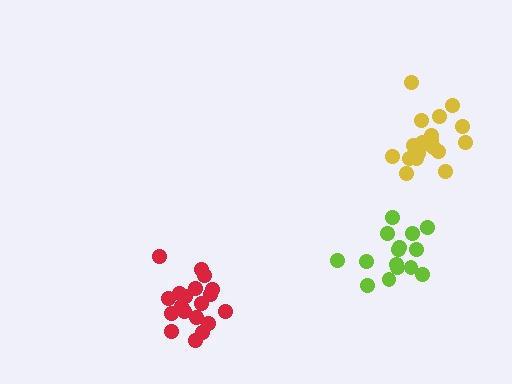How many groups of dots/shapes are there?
There are 3 groups.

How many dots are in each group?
Group 1: 15 dots, Group 2: 19 dots, Group 3: 20 dots (54 total).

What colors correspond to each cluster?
The clusters are colored: lime, red, yellow.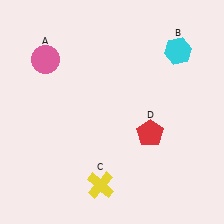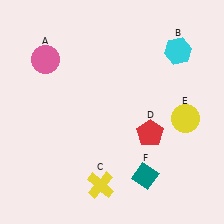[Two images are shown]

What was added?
A yellow circle (E), a teal diamond (F) were added in Image 2.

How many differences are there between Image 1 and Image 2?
There are 2 differences between the two images.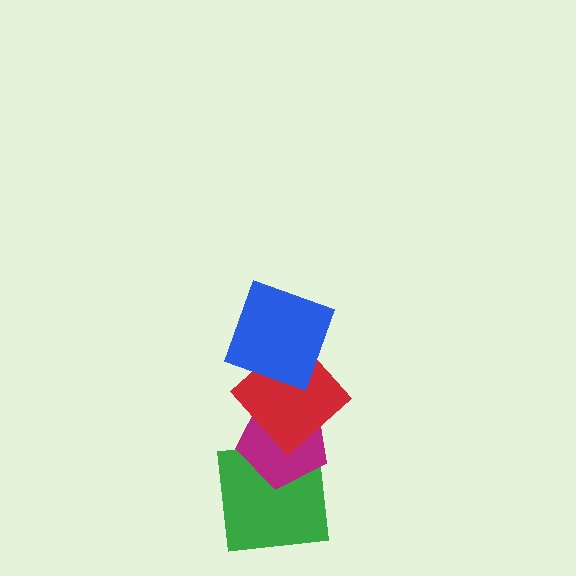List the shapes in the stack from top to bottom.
From top to bottom: the blue square, the red diamond, the magenta pentagon, the green square.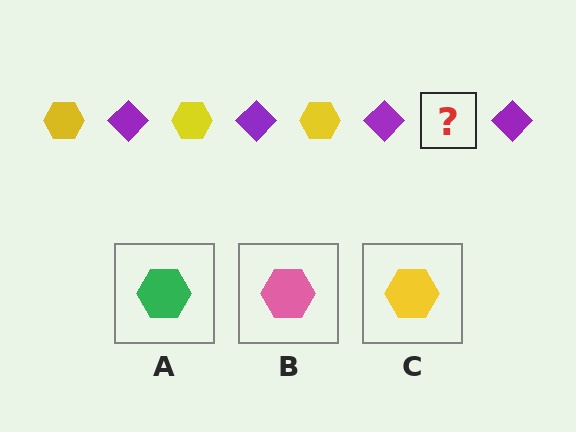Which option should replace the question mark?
Option C.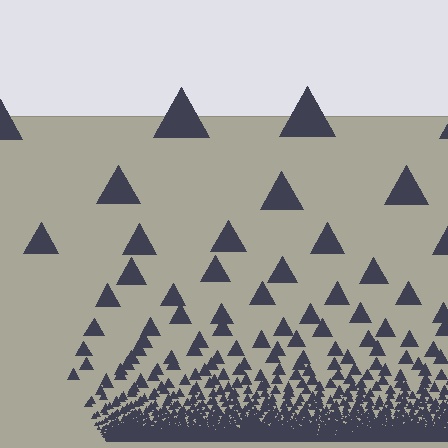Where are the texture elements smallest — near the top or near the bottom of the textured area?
Near the bottom.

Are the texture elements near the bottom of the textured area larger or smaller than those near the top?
Smaller. The gradient is inverted — elements near the bottom are smaller and denser.